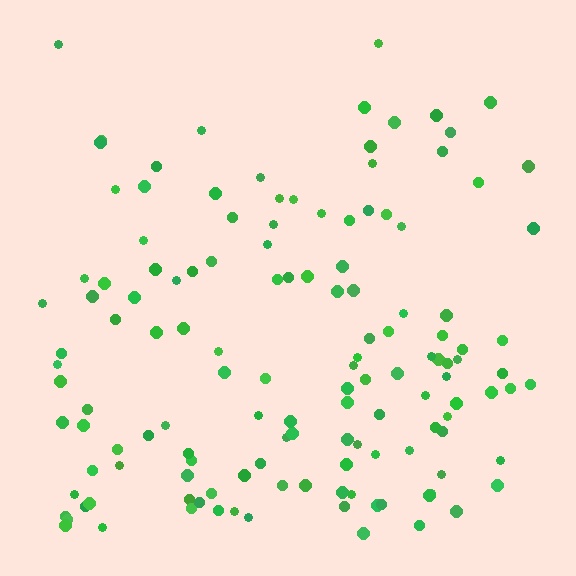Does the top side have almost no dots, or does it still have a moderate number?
Still a moderate number, just noticeably fewer than the bottom.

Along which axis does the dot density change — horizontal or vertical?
Vertical.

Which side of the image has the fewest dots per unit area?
The top.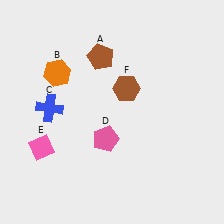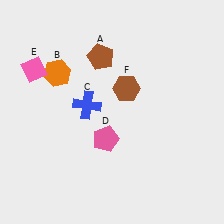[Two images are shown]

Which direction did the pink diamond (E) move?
The pink diamond (E) moved up.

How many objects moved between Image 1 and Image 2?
2 objects moved between the two images.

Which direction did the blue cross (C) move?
The blue cross (C) moved right.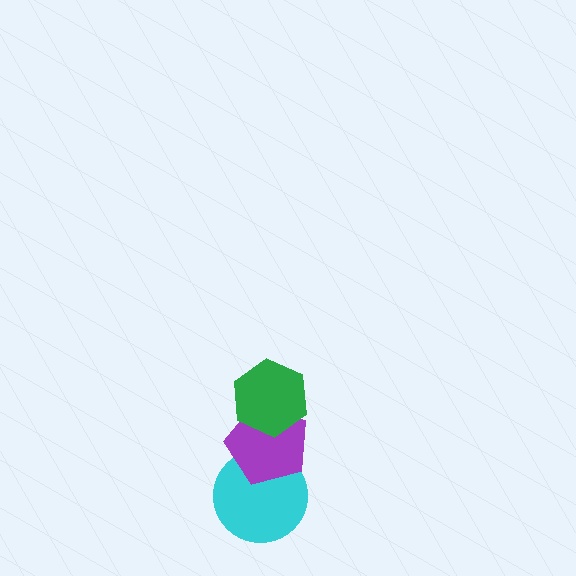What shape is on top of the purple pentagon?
The green hexagon is on top of the purple pentagon.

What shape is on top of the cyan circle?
The purple pentagon is on top of the cyan circle.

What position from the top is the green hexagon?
The green hexagon is 1st from the top.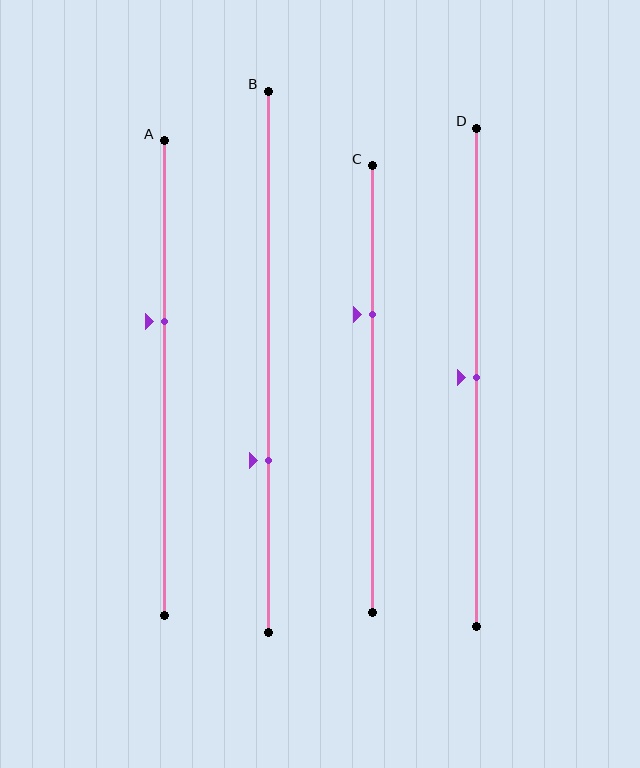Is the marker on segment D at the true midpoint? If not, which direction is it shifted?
Yes, the marker on segment D is at the true midpoint.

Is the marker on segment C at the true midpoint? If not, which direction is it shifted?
No, the marker on segment C is shifted upward by about 17% of the segment length.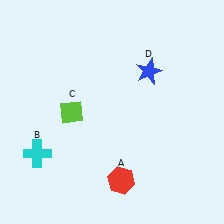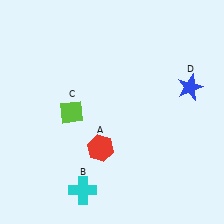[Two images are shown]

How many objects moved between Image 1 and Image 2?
3 objects moved between the two images.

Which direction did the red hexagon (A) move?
The red hexagon (A) moved up.